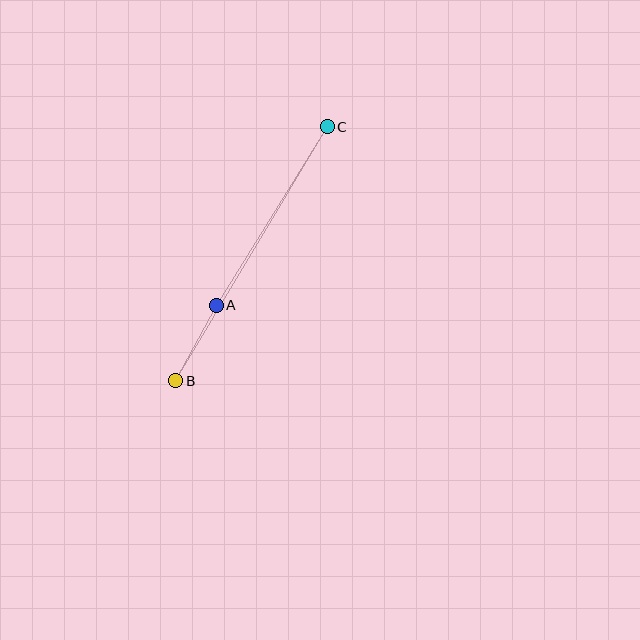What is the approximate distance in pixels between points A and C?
The distance between A and C is approximately 210 pixels.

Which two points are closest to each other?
Points A and B are closest to each other.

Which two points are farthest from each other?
Points B and C are farthest from each other.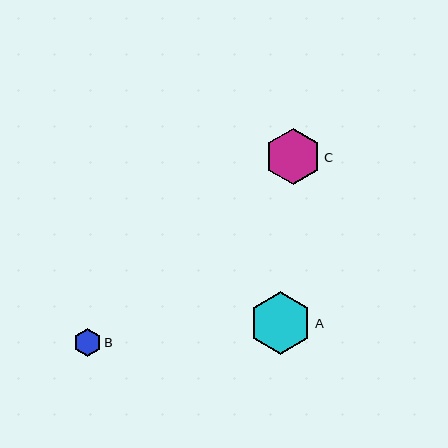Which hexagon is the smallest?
Hexagon B is the smallest with a size of approximately 28 pixels.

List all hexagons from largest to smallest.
From largest to smallest: A, C, B.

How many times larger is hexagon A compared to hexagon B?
Hexagon A is approximately 2.3 times the size of hexagon B.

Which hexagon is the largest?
Hexagon A is the largest with a size of approximately 63 pixels.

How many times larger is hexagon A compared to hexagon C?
Hexagon A is approximately 1.1 times the size of hexagon C.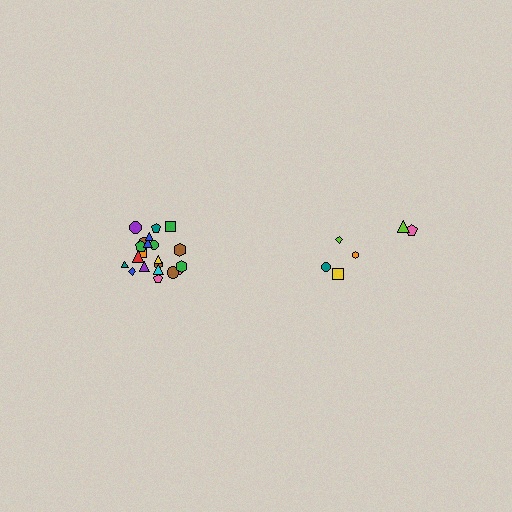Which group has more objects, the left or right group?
The left group.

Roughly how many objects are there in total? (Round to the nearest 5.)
Roughly 30 objects in total.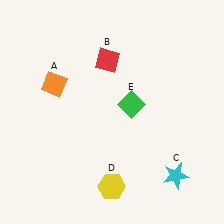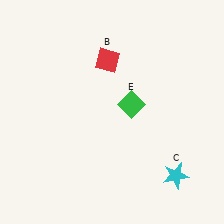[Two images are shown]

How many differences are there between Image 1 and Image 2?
There are 2 differences between the two images.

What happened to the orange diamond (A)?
The orange diamond (A) was removed in Image 2. It was in the top-left area of Image 1.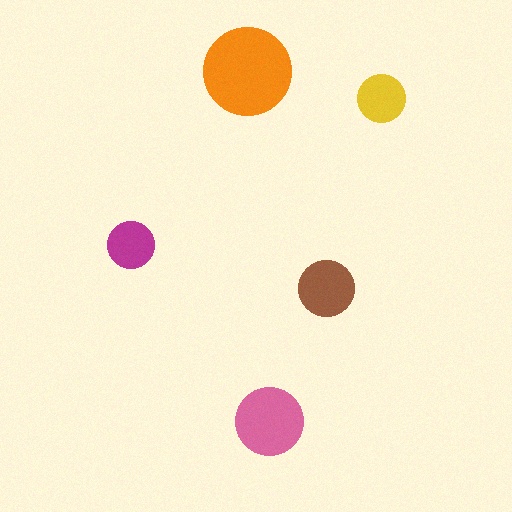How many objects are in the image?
There are 5 objects in the image.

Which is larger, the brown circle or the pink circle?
The pink one.